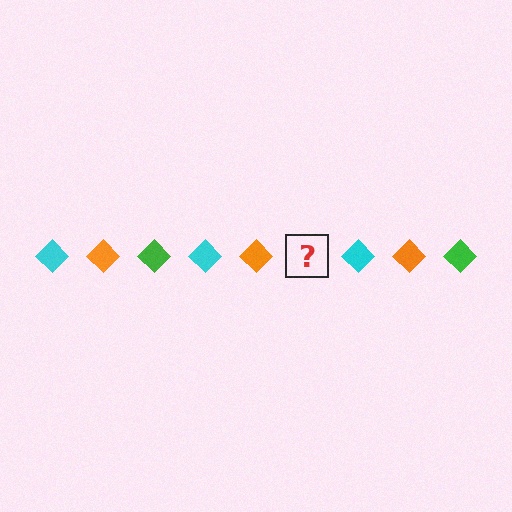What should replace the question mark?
The question mark should be replaced with a green diamond.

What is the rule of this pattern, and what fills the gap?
The rule is that the pattern cycles through cyan, orange, green diamonds. The gap should be filled with a green diamond.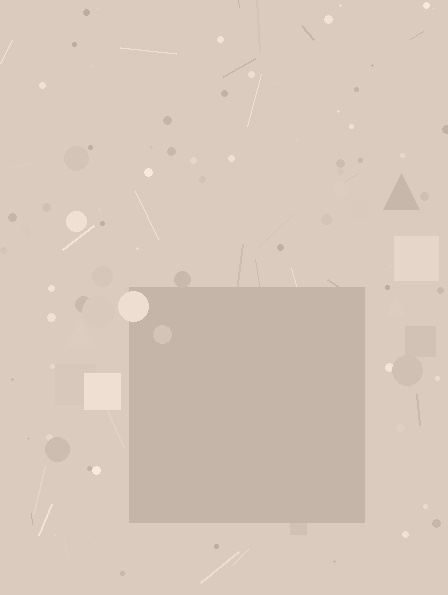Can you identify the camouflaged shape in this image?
The camouflaged shape is a square.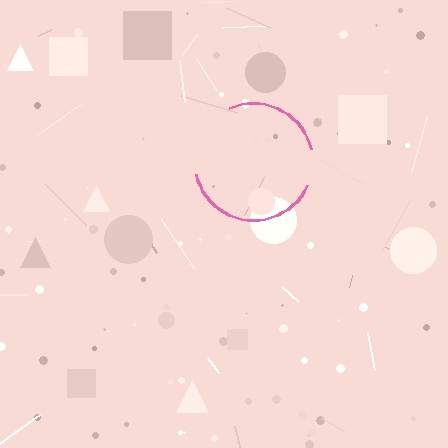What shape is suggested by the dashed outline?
The dashed outline suggests a circle.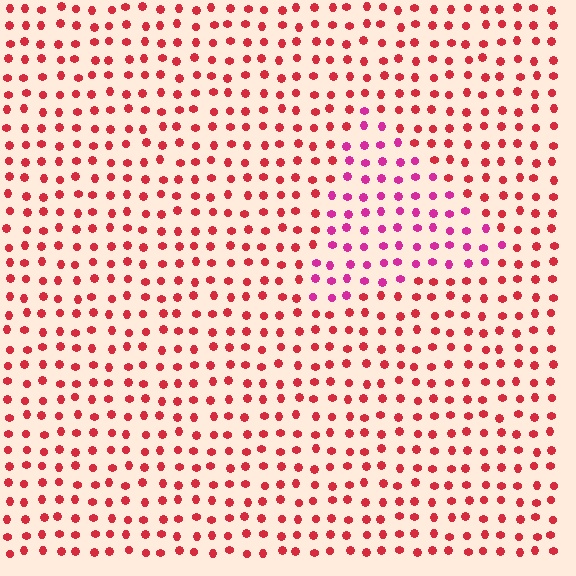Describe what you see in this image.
The image is filled with small red elements in a uniform arrangement. A triangle-shaped region is visible where the elements are tinted to a slightly different hue, forming a subtle color boundary.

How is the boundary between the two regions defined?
The boundary is defined purely by a slight shift in hue (about 35 degrees). Spacing, size, and orientation are identical on both sides.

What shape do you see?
I see a triangle.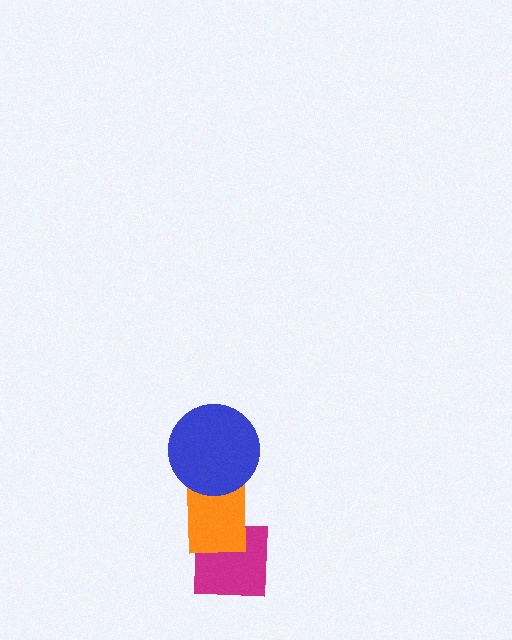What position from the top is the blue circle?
The blue circle is 1st from the top.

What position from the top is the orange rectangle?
The orange rectangle is 2nd from the top.